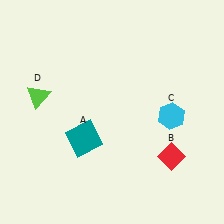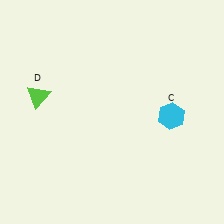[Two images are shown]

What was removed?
The teal square (A), the red diamond (B) were removed in Image 2.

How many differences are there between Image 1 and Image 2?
There are 2 differences between the two images.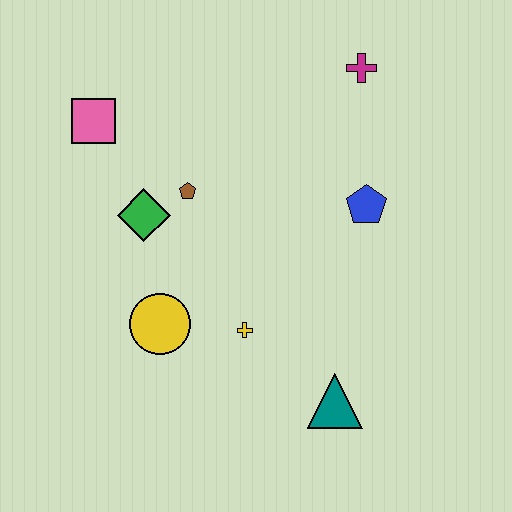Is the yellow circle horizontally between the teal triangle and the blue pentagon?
No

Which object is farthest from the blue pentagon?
The pink square is farthest from the blue pentagon.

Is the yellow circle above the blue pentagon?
No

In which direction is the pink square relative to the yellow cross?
The pink square is above the yellow cross.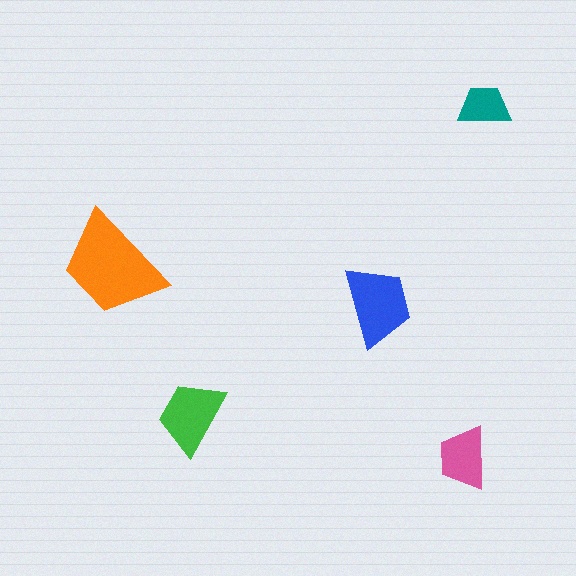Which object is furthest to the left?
The orange trapezoid is leftmost.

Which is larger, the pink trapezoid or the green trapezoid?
The green one.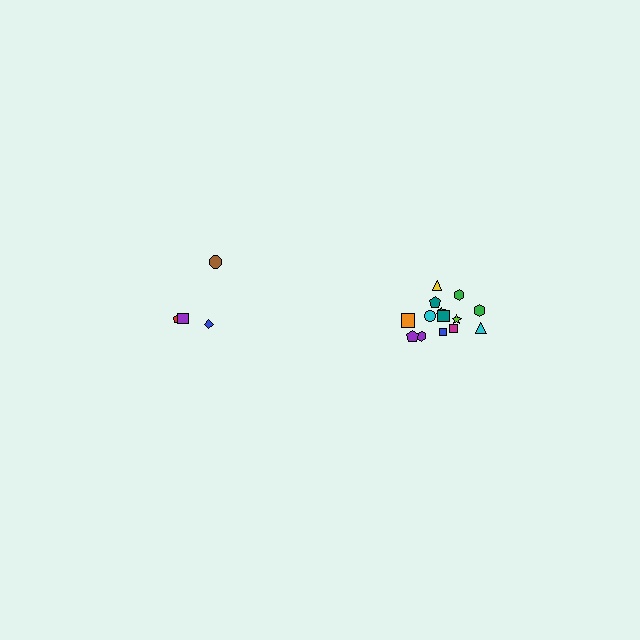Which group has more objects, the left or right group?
The right group.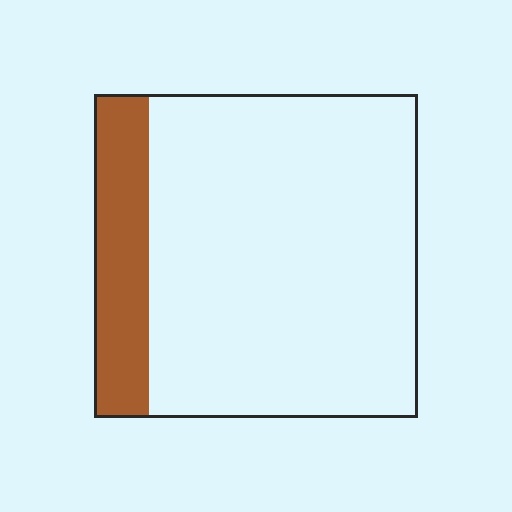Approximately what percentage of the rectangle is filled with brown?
Approximately 15%.